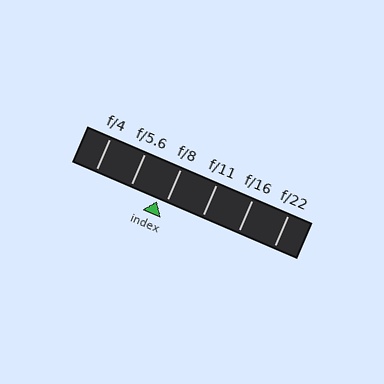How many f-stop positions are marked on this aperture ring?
There are 6 f-stop positions marked.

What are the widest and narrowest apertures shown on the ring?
The widest aperture shown is f/4 and the narrowest is f/22.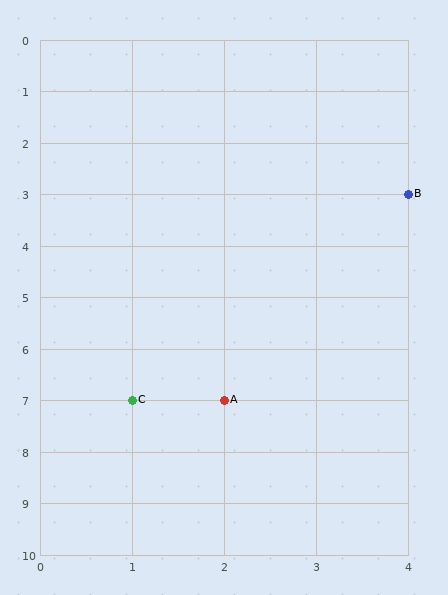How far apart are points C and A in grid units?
Points C and A are 1 column apart.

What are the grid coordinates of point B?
Point B is at grid coordinates (4, 3).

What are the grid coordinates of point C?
Point C is at grid coordinates (1, 7).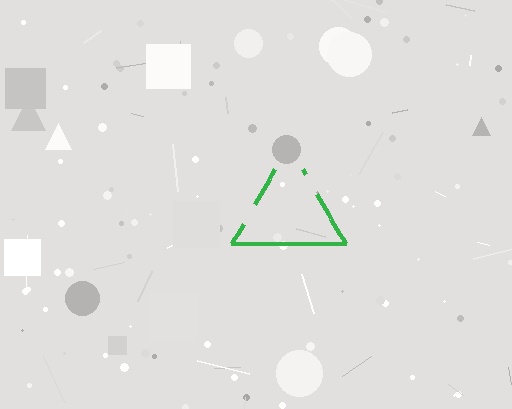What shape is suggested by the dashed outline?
The dashed outline suggests a triangle.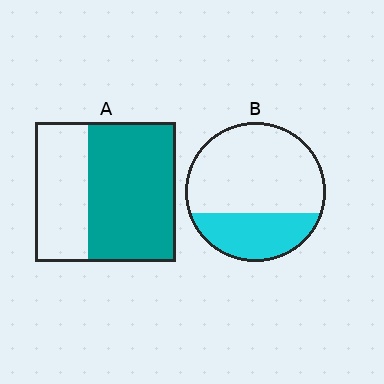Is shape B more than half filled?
No.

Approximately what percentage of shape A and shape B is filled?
A is approximately 60% and B is approximately 30%.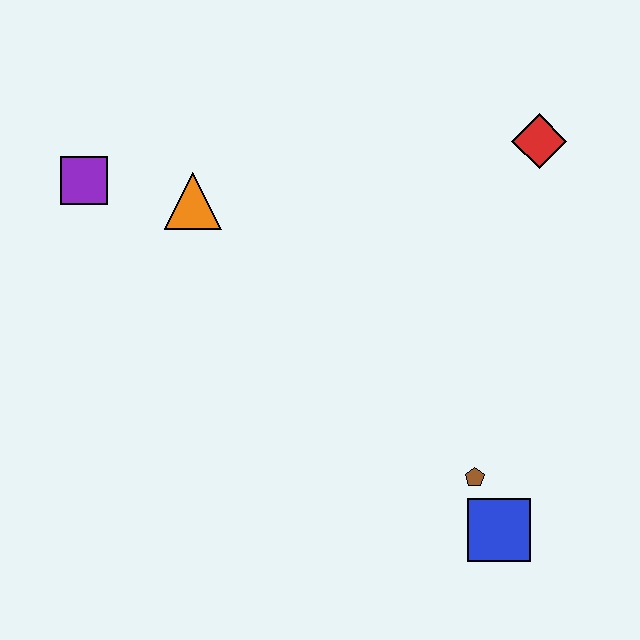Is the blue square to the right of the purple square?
Yes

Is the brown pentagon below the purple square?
Yes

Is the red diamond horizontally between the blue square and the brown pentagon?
No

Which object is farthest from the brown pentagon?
The purple square is farthest from the brown pentagon.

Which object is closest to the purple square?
The orange triangle is closest to the purple square.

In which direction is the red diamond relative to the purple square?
The red diamond is to the right of the purple square.